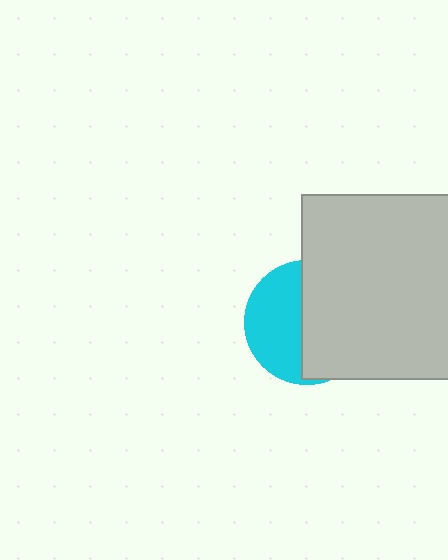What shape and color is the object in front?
The object in front is a light gray square.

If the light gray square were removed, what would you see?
You would see the complete cyan circle.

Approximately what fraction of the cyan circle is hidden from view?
Roughly 55% of the cyan circle is hidden behind the light gray square.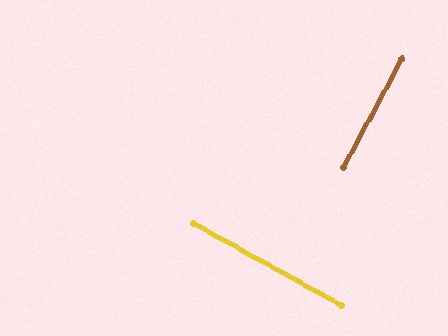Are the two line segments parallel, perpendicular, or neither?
Perpendicular — they meet at approximately 89°.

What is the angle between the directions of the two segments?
Approximately 89 degrees.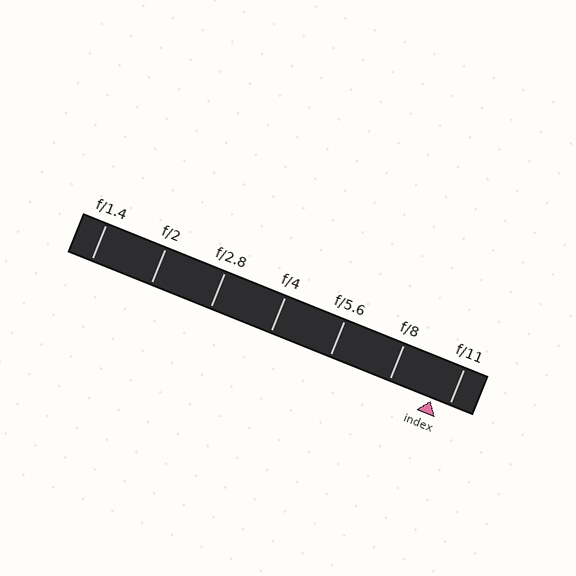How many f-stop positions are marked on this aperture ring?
There are 7 f-stop positions marked.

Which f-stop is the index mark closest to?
The index mark is closest to f/11.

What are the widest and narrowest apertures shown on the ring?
The widest aperture shown is f/1.4 and the narrowest is f/11.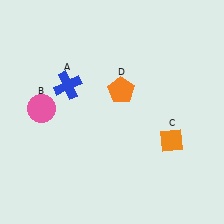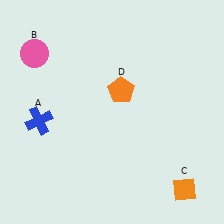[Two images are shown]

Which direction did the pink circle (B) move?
The pink circle (B) moved up.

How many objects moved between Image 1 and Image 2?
3 objects moved between the two images.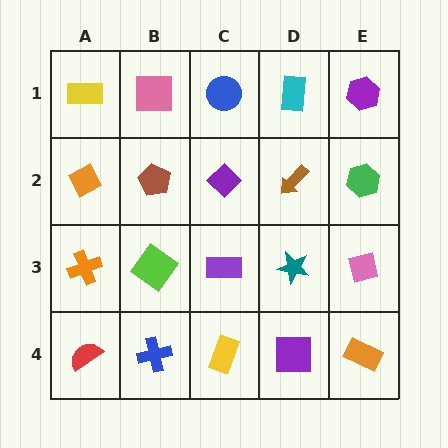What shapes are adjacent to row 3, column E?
A green hexagon (row 2, column E), an orange rectangle (row 4, column E), a teal star (row 3, column D).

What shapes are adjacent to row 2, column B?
A pink square (row 1, column B), a lime diamond (row 3, column B), an orange diamond (row 2, column A), a purple diamond (row 2, column C).